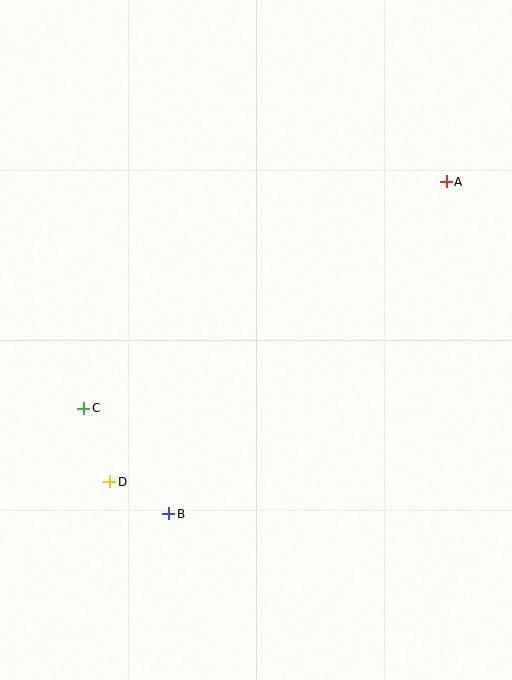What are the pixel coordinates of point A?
Point A is at (446, 182).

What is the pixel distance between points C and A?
The distance between C and A is 427 pixels.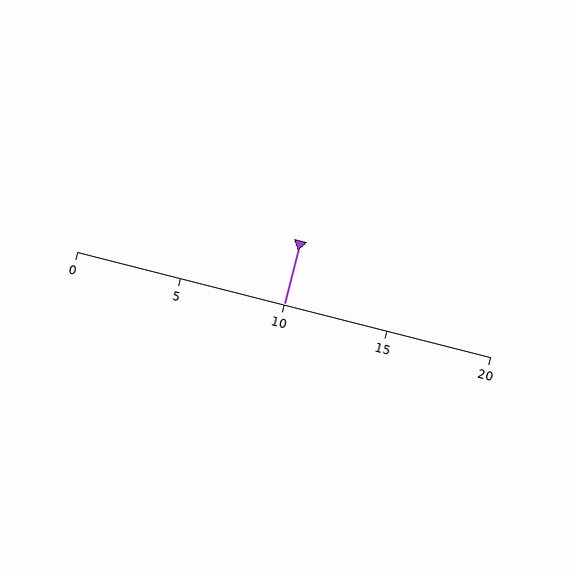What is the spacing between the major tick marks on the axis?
The major ticks are spaced 5 apart.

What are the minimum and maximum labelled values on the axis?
The axis runs from 0 to 20.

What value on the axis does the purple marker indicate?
The marker indicates approximately 10.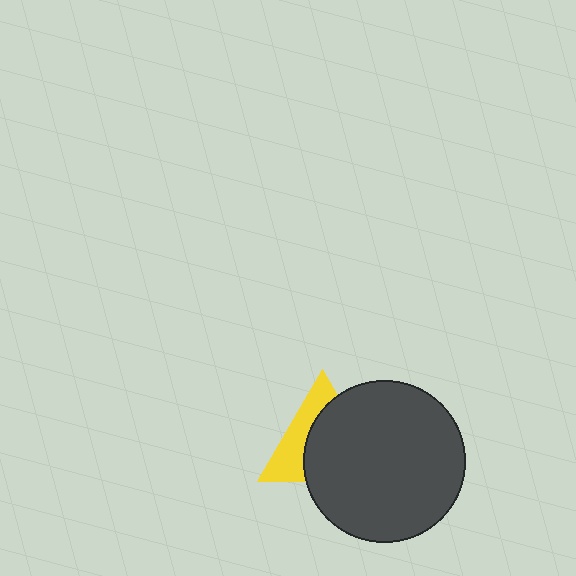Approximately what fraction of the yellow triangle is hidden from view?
Roughly 60% of the yellow triangle is hidden behind the dark gray circle.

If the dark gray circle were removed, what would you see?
You would see the complete yellow triangle.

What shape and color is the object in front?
The object in front is a dark gray circle.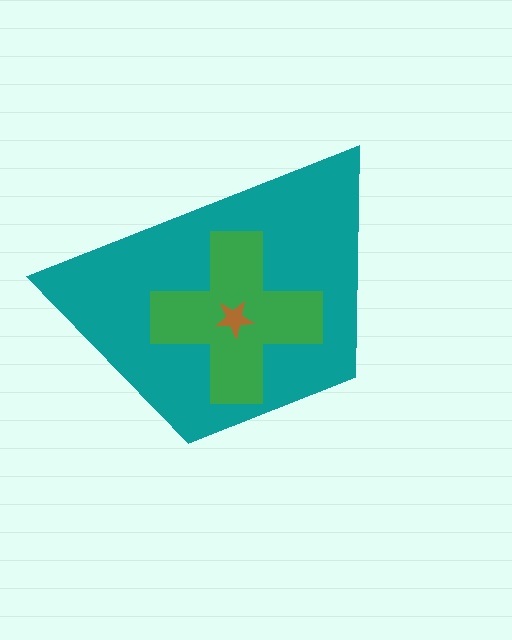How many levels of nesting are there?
3.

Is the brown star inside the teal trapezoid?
Yes.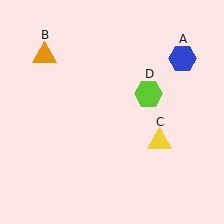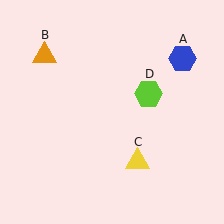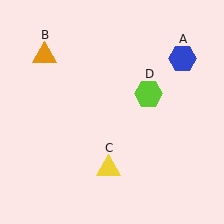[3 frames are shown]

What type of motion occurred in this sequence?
The yellow triangle (object C) rotated clockwise around the center of the scene.